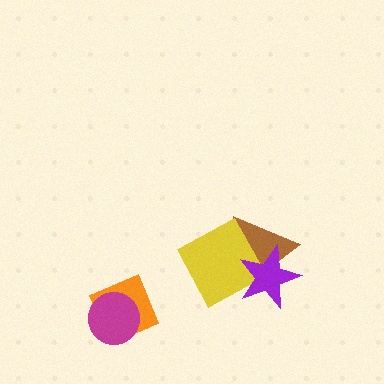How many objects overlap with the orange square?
1 object overlaps with the orange square.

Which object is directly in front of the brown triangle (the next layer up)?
The yellow diamond is directly in front of the brown triangle.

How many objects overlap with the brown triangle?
2 objects overlap with the brown triangle.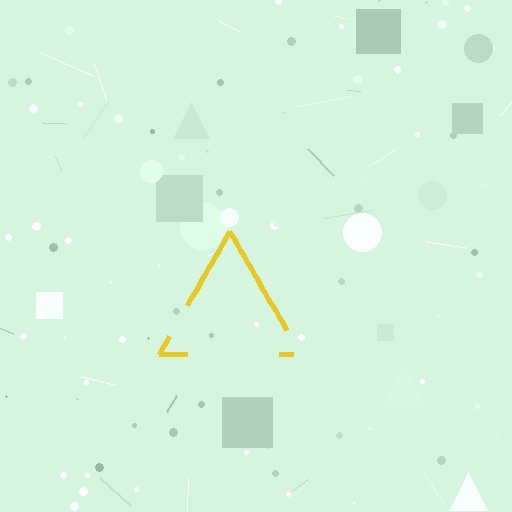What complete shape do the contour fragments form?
The contour fragments form a triangle.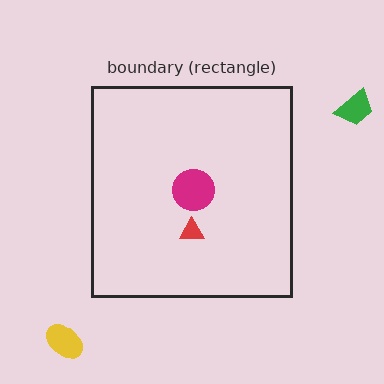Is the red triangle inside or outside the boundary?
Inside.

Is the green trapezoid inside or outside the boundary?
Outside.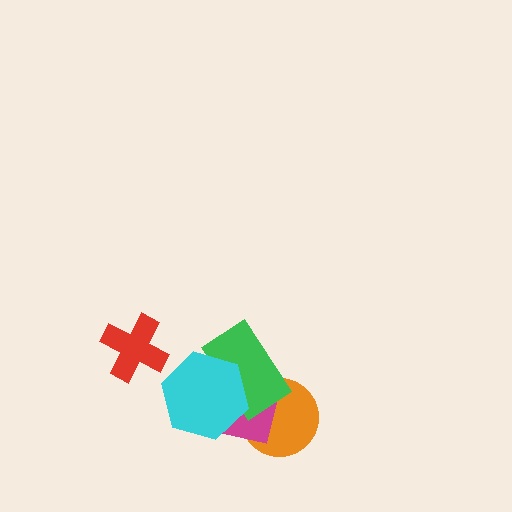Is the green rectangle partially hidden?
Yes, it is partially covered by another shape.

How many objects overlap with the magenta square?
3 objects overlap with the magenta square.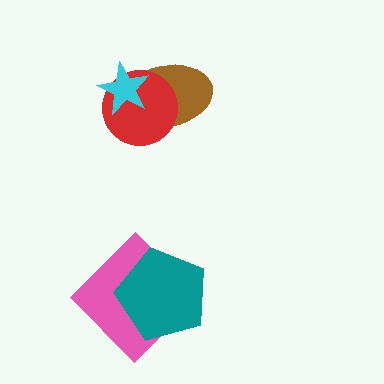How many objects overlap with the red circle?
2 objects overlap with the red circle.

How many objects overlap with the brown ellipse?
2 objects overlap with the brown ellipse.